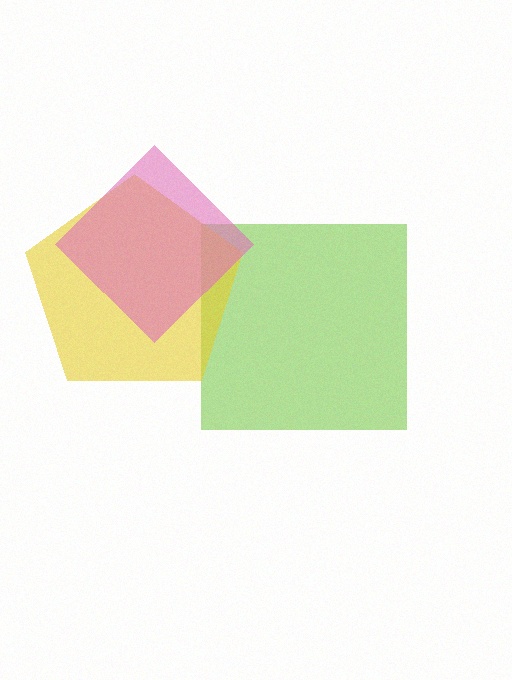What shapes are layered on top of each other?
The layered shapes are: a lime square, a yellow pentagon, a pink diamond.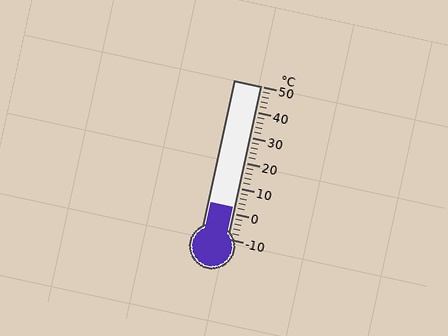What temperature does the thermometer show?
The thermometer shows approximately 2°C.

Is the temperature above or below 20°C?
The temperature is below 20°C.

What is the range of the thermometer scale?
The thermometer scale ranges from -10°C to 50°C.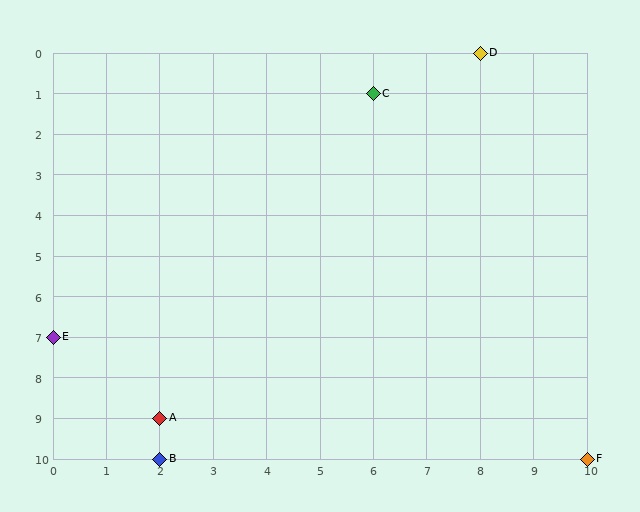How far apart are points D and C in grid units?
Points D and C are 2 columns and 1 row apart (about 2.2 grid units diagonally).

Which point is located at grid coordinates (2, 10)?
Point B is at (2, 10).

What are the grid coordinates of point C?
Point C is at grid coordinates (6, 1).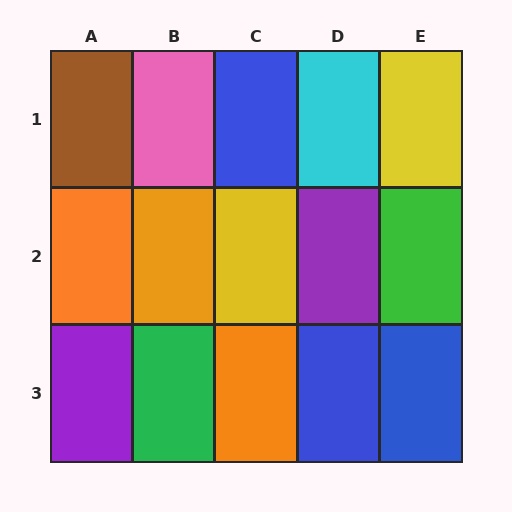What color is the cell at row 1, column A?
Brown.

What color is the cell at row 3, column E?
Blue.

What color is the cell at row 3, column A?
Purple.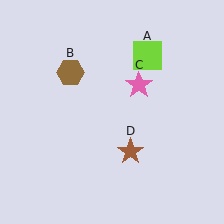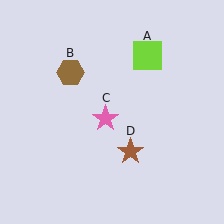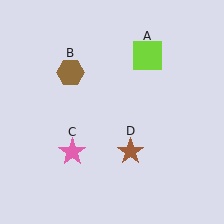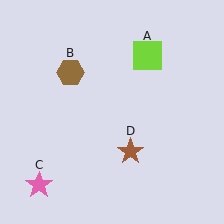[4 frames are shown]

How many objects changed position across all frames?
1 object changed position: pink star (object C).